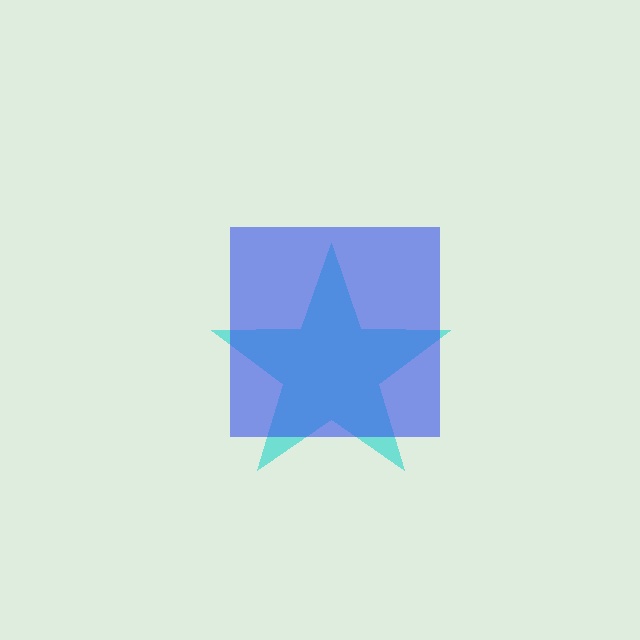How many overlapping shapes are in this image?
There are 2 overlapping shapes in the image.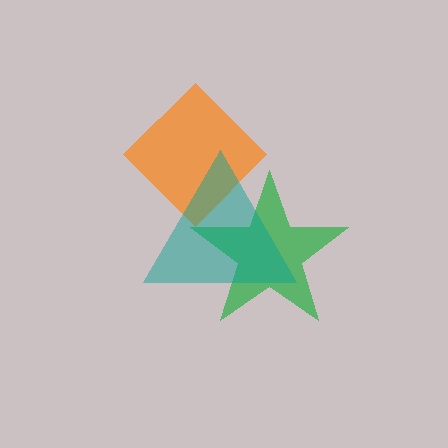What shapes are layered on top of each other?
The layered shapes are: an orange diamond, a green star, a teal triangle.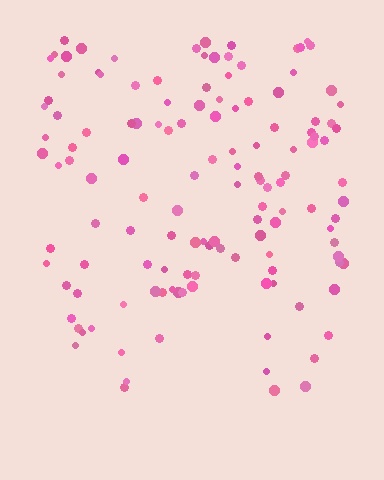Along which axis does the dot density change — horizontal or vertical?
Vertical.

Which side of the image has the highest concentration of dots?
The top.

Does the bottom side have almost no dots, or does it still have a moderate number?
Still a moderate number, just noticeably fewer than the top.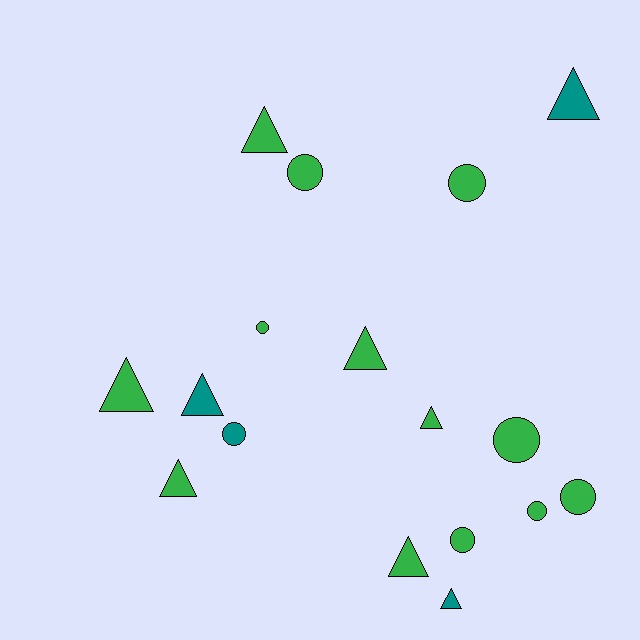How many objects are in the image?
There are 17 objects.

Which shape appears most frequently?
Triangle, with 9 objects.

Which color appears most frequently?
Green, with 13 objects.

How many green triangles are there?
There are 6 green triangles.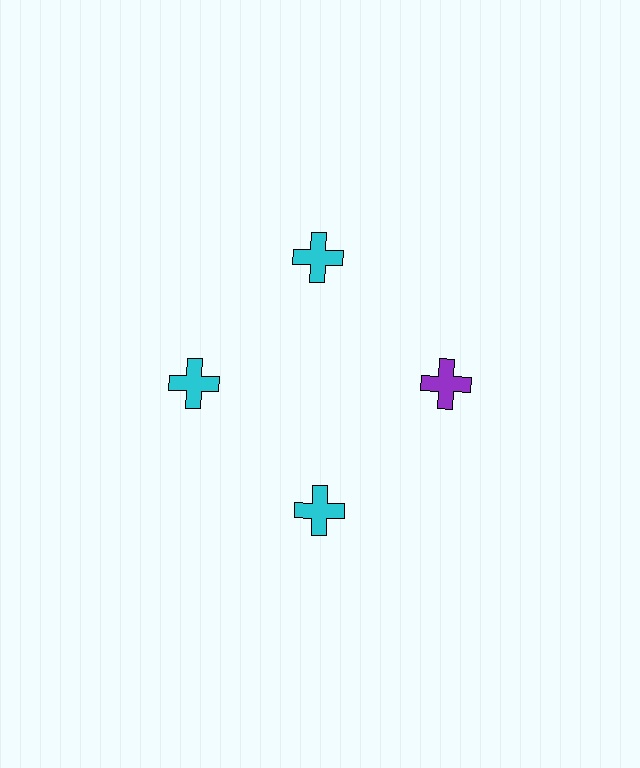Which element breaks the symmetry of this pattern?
The purple cross at roughly the 3 o'clock position breaks the symmetry. All other shapes are cyan crosses.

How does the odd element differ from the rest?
It has a different color: purple instead of cyan.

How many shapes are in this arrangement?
There are 4 shapes arranged in a ring pattern.